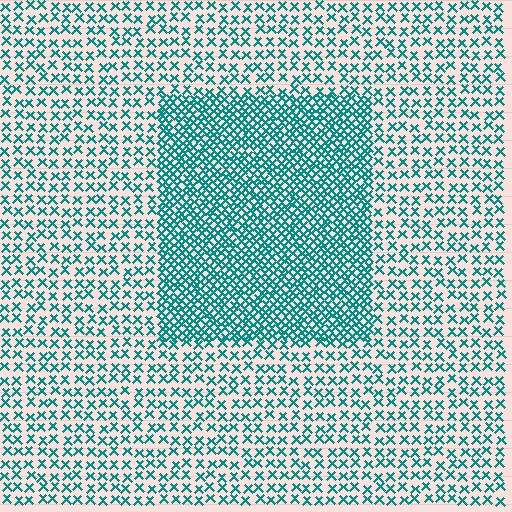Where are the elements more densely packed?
The elements are more densely packed inside the rectangle boundary.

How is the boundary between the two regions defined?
The boundary is defined by a change in element density (approximately 2.3x ratio). All elements are the same color, size, and shape.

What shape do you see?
I see a rectangle.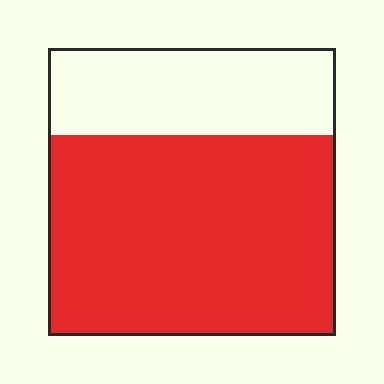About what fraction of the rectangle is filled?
About two thirds (2/3).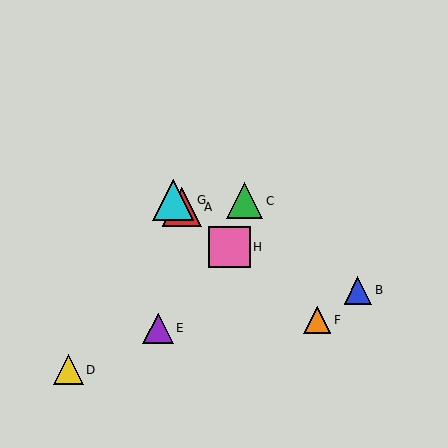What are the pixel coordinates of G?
Object G is at (173, 200).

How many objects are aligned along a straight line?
4 objects (A, F, G, H) are aligned along a straight line.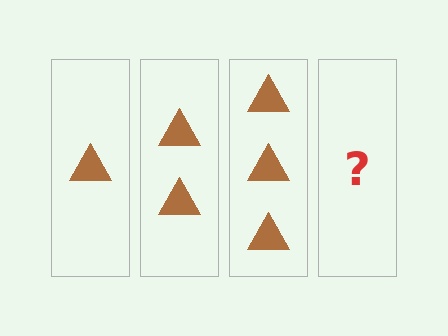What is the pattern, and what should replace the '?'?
The pattern is that each step adds one more triangle. The '?' should be 4 triangles.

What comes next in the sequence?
The next element should be 4 triangles.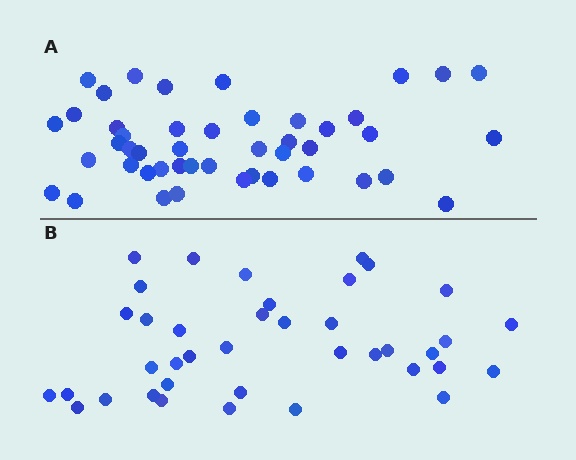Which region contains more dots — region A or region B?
Region A (the top region) has more dots.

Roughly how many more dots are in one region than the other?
Region A has roughly 8 or so more dots than region B.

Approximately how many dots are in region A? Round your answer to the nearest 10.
About 50 dots. (The exact count is 46, which rounds to 50.)